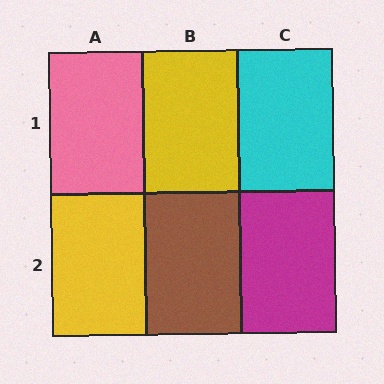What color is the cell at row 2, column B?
Brown.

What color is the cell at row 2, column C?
Magenta.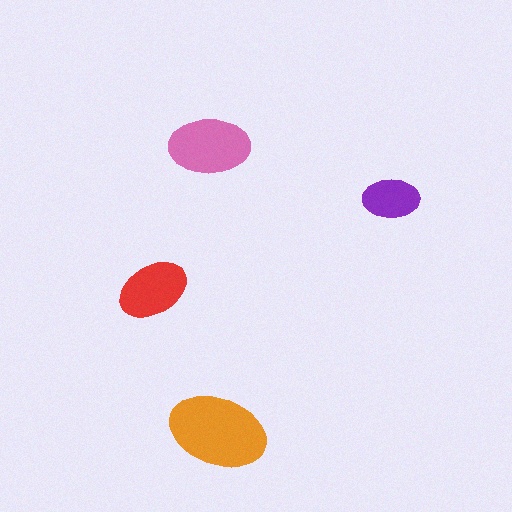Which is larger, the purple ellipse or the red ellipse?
The red one.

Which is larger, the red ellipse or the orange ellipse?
The orange one.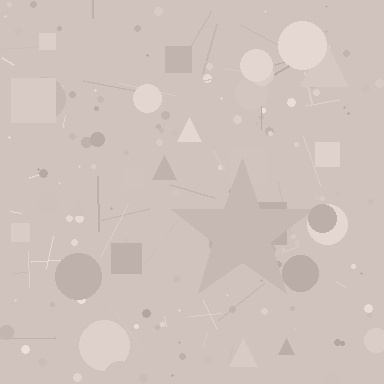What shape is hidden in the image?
A star is hidden in the image.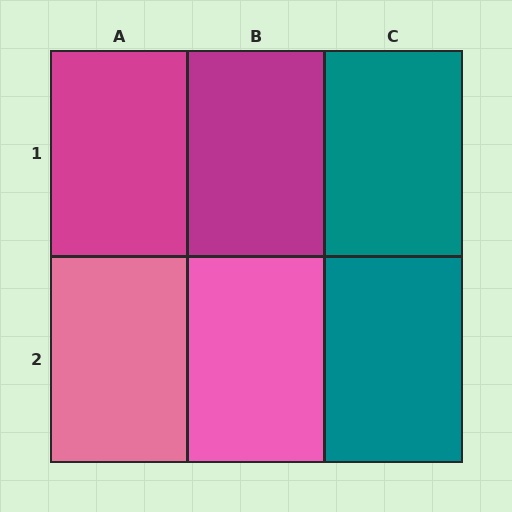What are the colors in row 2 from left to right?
Pink, pink, teal.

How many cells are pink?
2 cells are pink.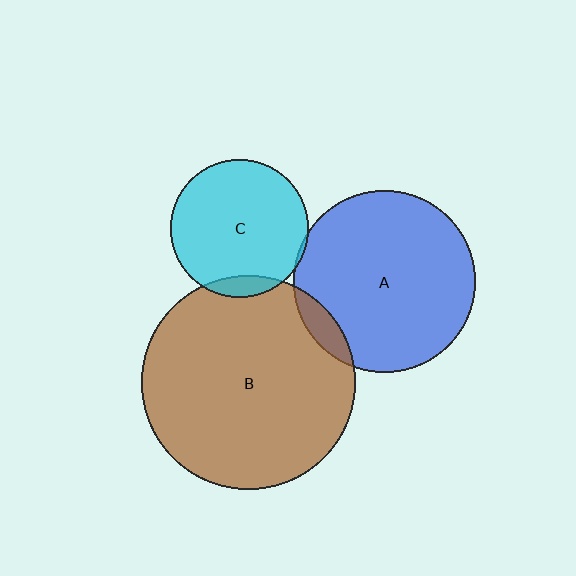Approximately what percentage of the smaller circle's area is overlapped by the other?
Approximately 10%.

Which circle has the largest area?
Circle B (brown).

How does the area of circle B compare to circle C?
Approximately 2.4 times.